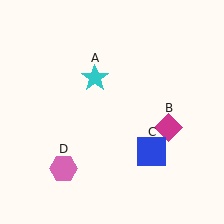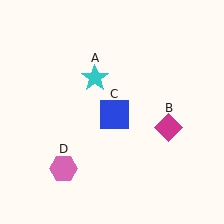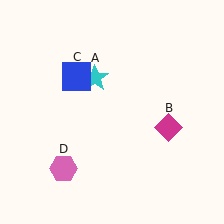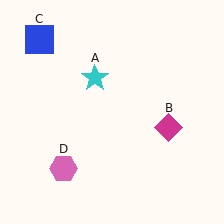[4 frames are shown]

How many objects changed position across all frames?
1 object changed position: blue square (object C).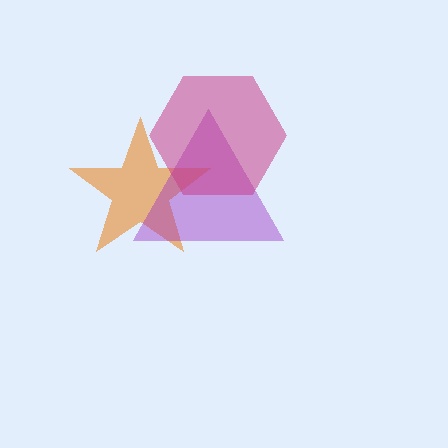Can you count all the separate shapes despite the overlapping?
Yes, there are 3 separate shapes.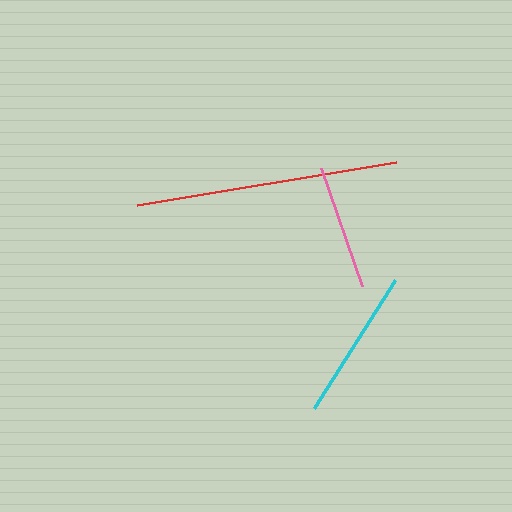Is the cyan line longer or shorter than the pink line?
The cyan line is longer than the pink line.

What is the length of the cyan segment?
The cyan segment is approximately 151 pixels long.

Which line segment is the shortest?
The pink line is the shortest at approximately 125 pixels.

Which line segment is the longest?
The red line is the longest at approximately 263 pixels.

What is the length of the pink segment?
The pink segment is approximately 125 pixels long.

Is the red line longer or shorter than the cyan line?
The red line is longer than the cyan line.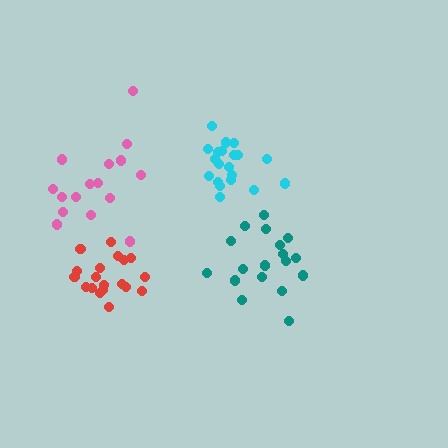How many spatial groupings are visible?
There are 4 spatial groupings.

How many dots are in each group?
Group 1: 20 dots, Group 2: 16 dots, Group 3: 19 dots, Group 4: 18 dots (73 total).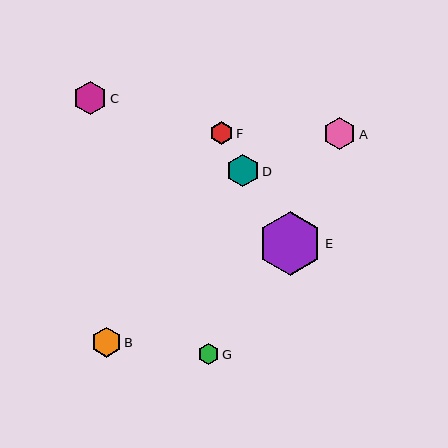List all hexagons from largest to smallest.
From largest to smallest: E, C, A, D, B, F, G.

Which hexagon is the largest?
Hexagon E is the largest with a size of approximately 64 pixels.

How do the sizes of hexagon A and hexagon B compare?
Hexagon A and hexagon B are approximately the same size.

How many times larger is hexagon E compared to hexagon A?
Hexagon E is approximately 2.0 times the size of hexagon A.